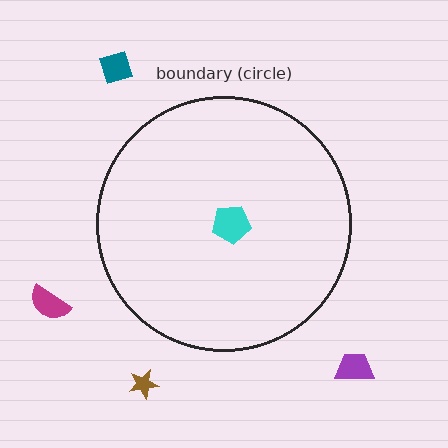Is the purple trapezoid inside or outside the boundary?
Outside.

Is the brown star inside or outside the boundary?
Outside.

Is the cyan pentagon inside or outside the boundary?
Inside.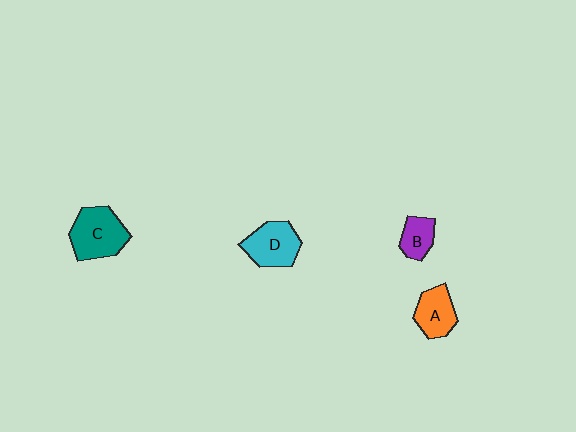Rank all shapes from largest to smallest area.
From largest to smallest: C (teal), D (cyan), A (orange), B (purple).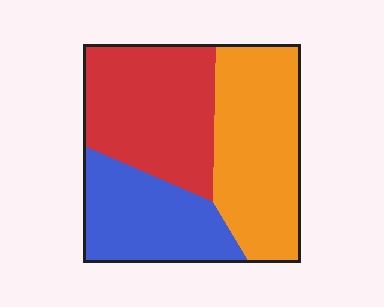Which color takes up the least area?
Blue, at roughly 25%.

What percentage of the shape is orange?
Orange takes up about three eighths (3/8) of the shape.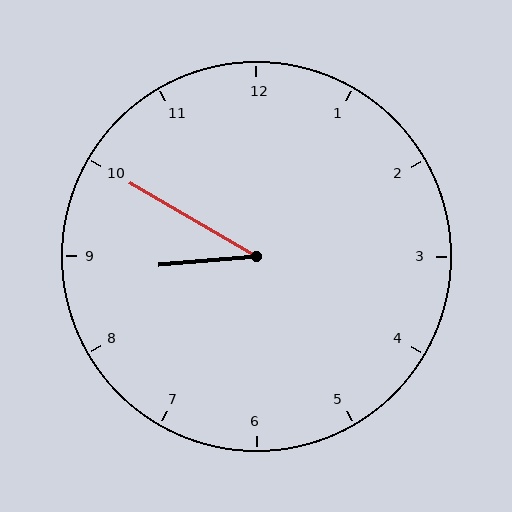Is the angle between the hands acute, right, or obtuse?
It is acute.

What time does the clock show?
8:50.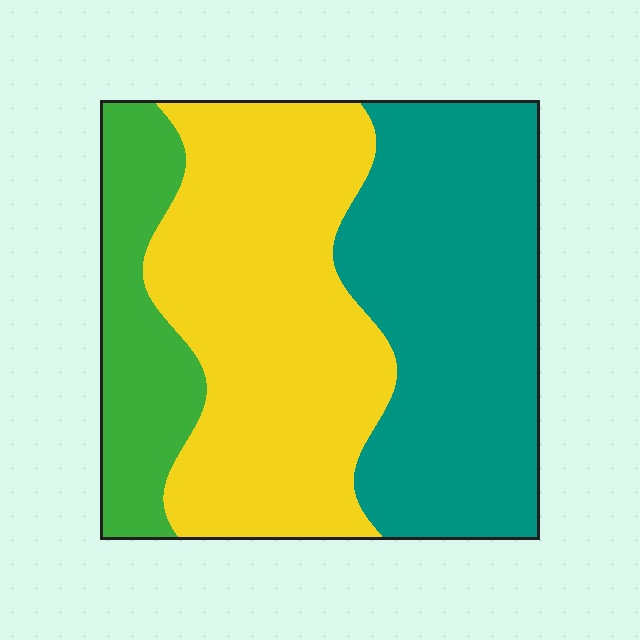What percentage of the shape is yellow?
Yellow covers roughly 45% of the shape.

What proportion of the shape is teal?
Teal covers 40% of the shape.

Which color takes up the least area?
Green, at roughly 15%.